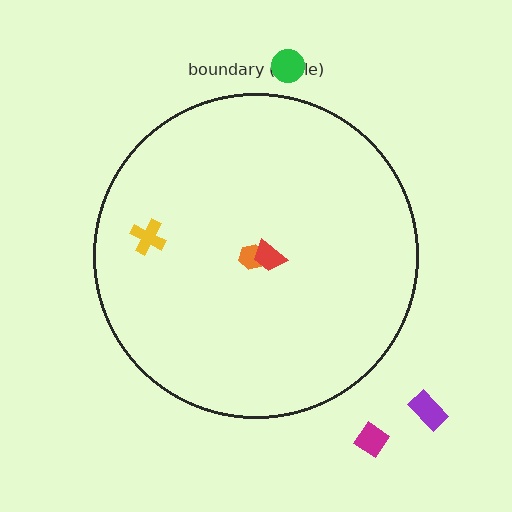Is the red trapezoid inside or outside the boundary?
Inside.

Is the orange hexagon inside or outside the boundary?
Inside.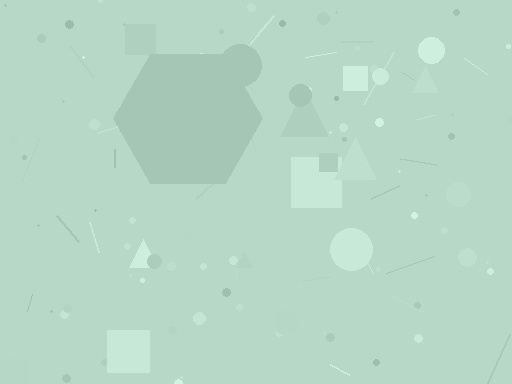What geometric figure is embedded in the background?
A hexagon is embedded in the background.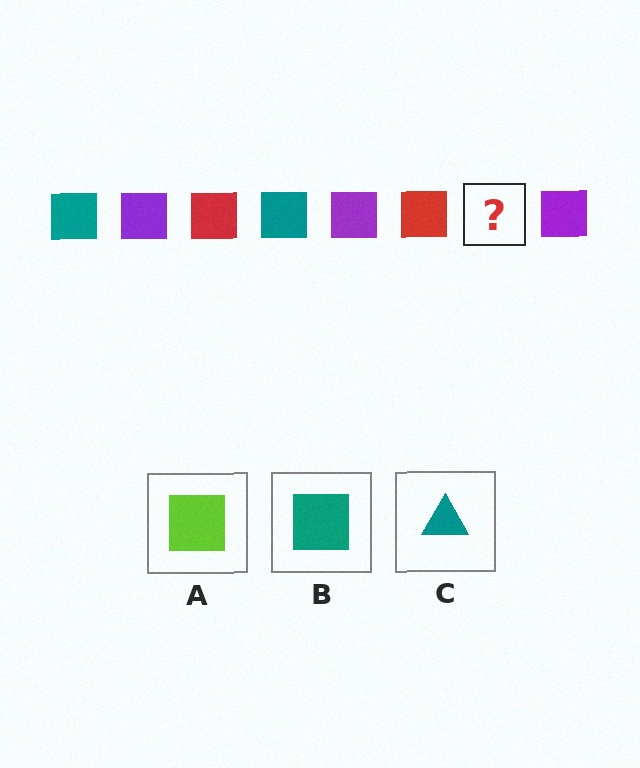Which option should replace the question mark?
Option B.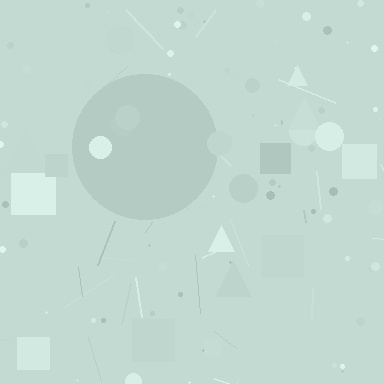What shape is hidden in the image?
A circle is hidden in the image.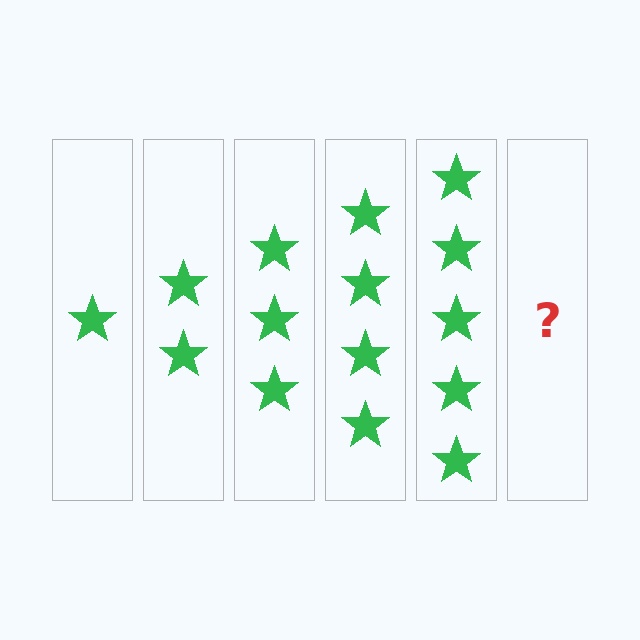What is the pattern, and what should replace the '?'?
The pattern is that each step adds one more star. The '?' should be 6 stars.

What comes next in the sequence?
The next element should be 6 stars.